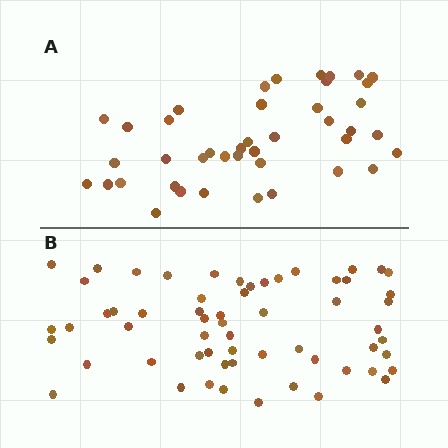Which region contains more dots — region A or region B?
Region B (the bottom region) has more dots.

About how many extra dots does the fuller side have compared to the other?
Region B has approximately 20 more dots than region A.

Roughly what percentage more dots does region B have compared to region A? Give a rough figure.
About 45% more.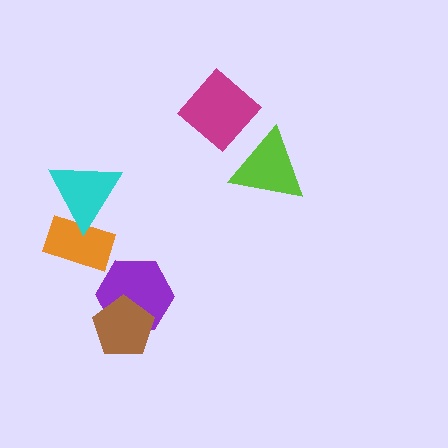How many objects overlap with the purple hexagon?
1 object overlaps with the purple hexagon.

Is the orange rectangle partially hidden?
Yes, it is partially covered by another shape.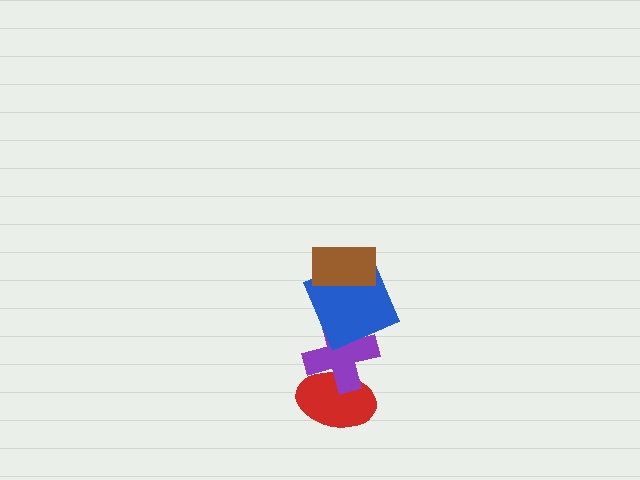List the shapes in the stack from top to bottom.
From top to bottom: the brown rectangle, the blue square, the purple cross, the red ellipse.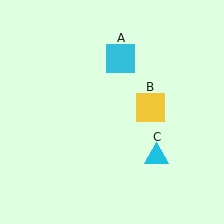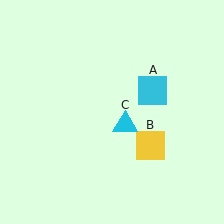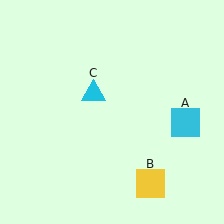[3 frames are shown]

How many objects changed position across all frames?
3 objects changed position: cyan square (object A), yellow square (object B), cyan triangle (object C).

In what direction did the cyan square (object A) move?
The cyan square (object A) moved down and to the right.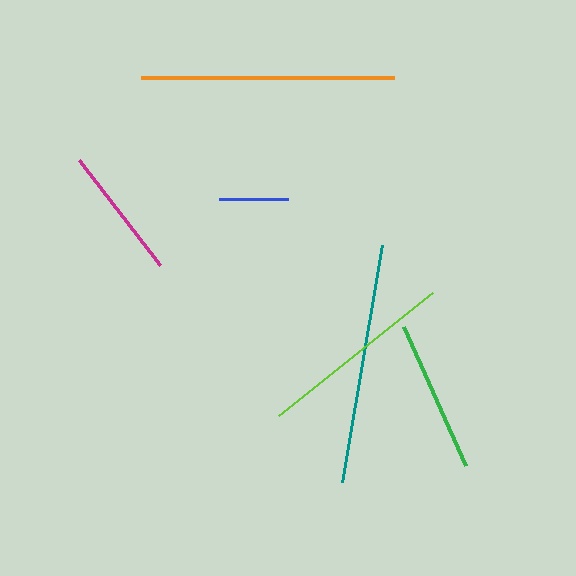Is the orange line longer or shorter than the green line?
The orange line is longer than the green line.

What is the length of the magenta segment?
The magenta segment is approximately 132 pixels long.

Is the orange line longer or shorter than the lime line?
The orange line is longer than the lime line.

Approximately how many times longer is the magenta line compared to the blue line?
The magenta line is approximately 1.9 times the length of the blue line.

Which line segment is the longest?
The orange line is the longest at approximately 253 pixels.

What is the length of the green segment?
The green segment is approximately 153 pixels long.